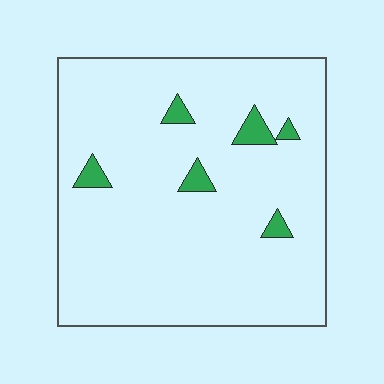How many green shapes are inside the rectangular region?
6.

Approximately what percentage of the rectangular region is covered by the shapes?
Approximately 5%.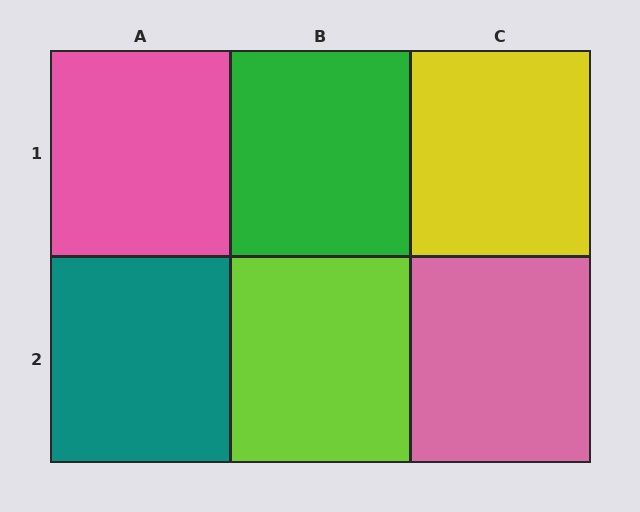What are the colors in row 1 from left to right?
Pink, green, yellow.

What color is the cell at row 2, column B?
Lime.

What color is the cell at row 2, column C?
Pink.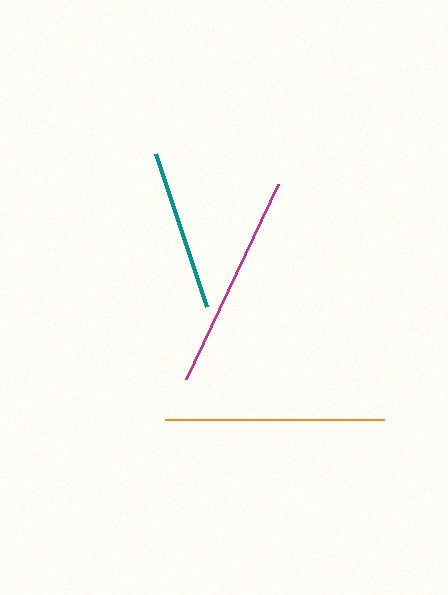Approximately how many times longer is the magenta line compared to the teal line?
The magenta line is approximately 1.3 times the length of the teal line.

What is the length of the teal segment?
The teal segment is approximately 161 pixels long.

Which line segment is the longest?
The orange line is the longest at approximately 219 pixels.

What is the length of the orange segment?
The orange segment is approximately 219 pixels long.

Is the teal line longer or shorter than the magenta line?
The magenta line is longer than the teal line.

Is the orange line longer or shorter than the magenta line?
The orange line is longer than the magenta line.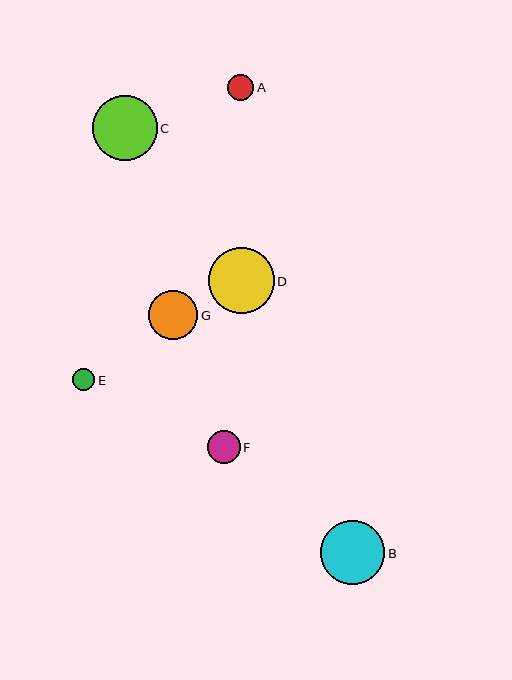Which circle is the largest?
Circle D is the largest with a size of approximately 66 pixels.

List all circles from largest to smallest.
From largest to smallest: D, C, B, G, F, A, E.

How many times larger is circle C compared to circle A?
Circle C is approximately 2.5 times the size of circle A.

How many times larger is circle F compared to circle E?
Circle F is approximately 1.5 times the size of circle E.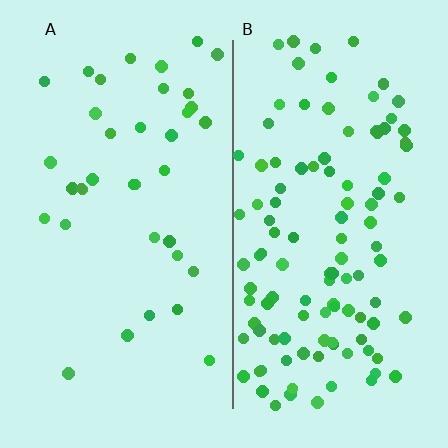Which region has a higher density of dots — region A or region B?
B (the right).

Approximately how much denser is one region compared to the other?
Approximately 3.1× — region B over region A.